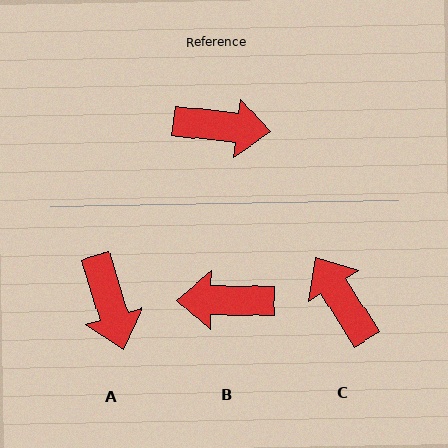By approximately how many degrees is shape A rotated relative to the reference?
Approximately 67 degrees clockwise.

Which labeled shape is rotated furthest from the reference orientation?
B, about 174 degrees away.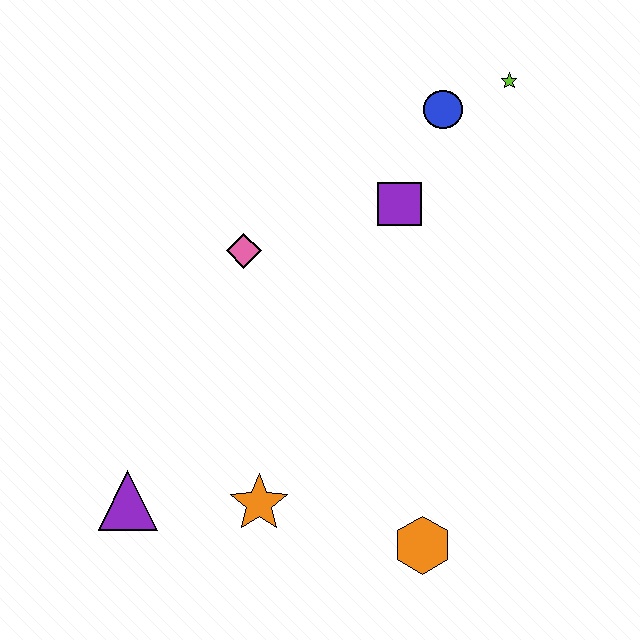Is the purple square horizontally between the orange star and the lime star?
Yes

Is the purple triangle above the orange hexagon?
Yes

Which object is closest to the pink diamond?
The purple square is closest to the pink diamond.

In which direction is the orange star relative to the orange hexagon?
The orange star is to the left of the orange hexagon.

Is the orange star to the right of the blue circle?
No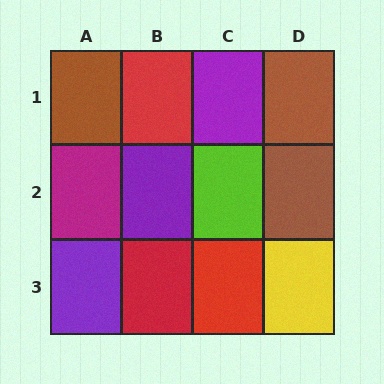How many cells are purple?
3 cells are purple.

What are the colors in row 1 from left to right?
Brown, red, purple, brown.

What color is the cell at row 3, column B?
Red.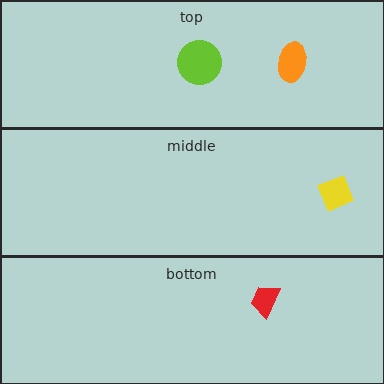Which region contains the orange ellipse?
The top region.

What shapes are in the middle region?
The yellow square.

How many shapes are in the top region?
2.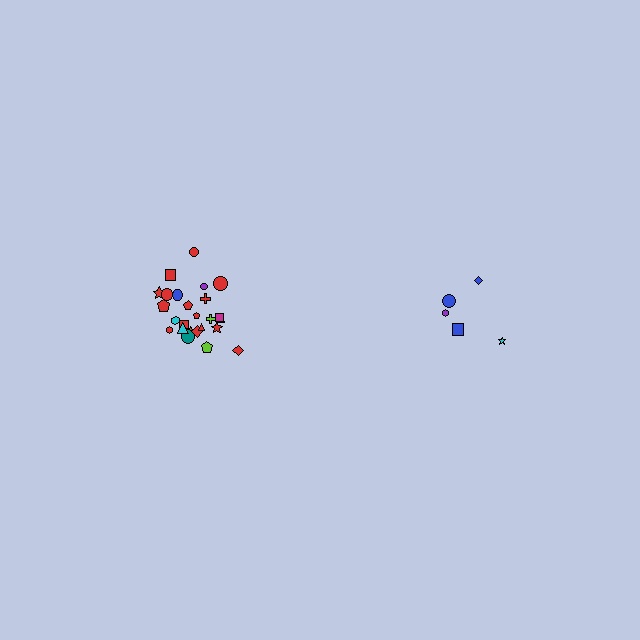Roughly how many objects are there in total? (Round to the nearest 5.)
Roughly 30 objects in total.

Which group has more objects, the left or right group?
The left group.